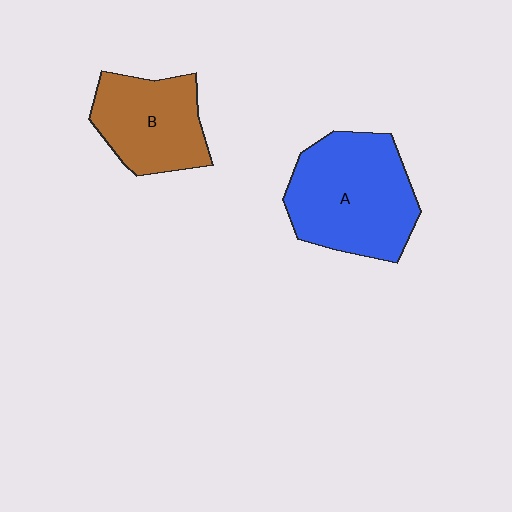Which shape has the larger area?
Shape A (blue).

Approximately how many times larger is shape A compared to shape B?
Approximately 1.4 times.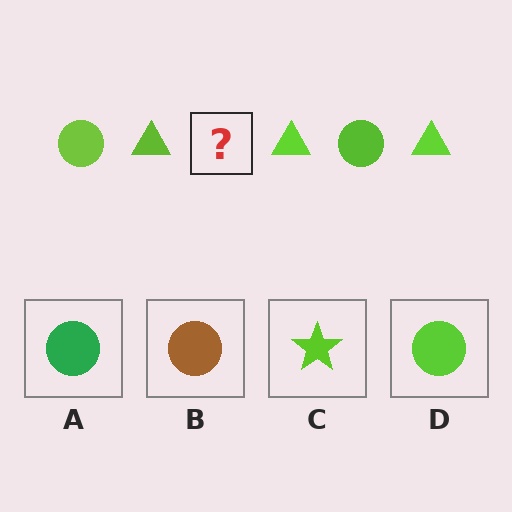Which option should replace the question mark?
Option D.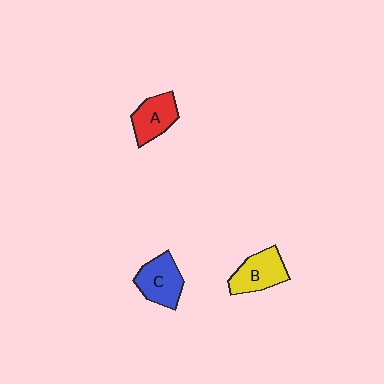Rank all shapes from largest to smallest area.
From largest to smallest: C (blue), B (yellow), A (red).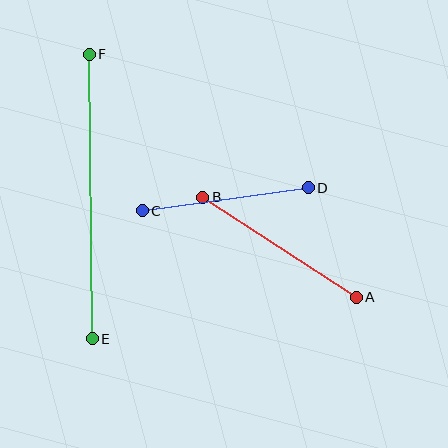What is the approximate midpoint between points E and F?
The midpoint is at approximately (91, 197) pixels.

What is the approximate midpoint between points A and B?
The midpoint is at approximately (279, 247) pixels.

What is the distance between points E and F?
The distance is approximately 284 pixels.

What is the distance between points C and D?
The distance is approximately 167 pixels.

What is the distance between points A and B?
The distance is approximately 183 pixels.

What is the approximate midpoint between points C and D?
The midpoint is at approximately (225, 199) pixels.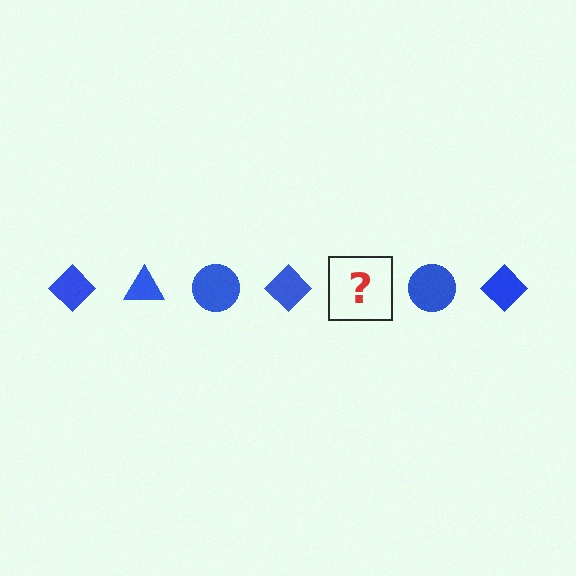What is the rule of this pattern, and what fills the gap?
The rule is that the pattern cycles through diamond, triangle, circle shapes in blue. The gap should be filled with a blue triangle.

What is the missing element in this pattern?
The missing element is a blue triangle.